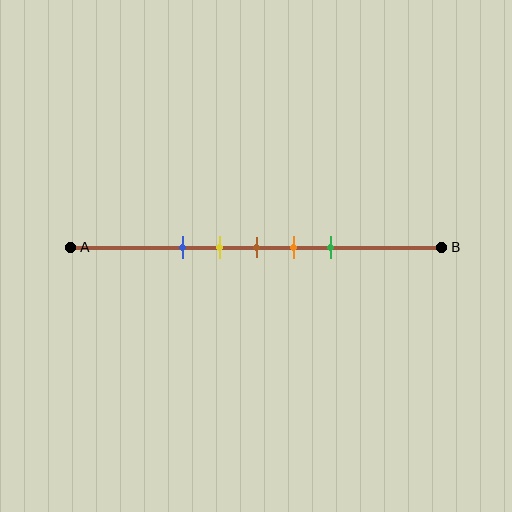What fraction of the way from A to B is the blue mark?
The blue mark is approximately 30% (0.3) of the way from A to B.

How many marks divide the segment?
There are 5 marks dividing the segment.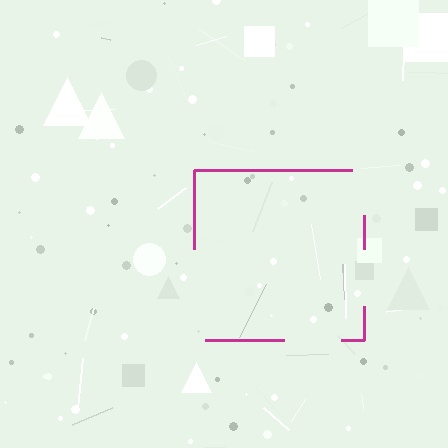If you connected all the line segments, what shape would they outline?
They would outline a square.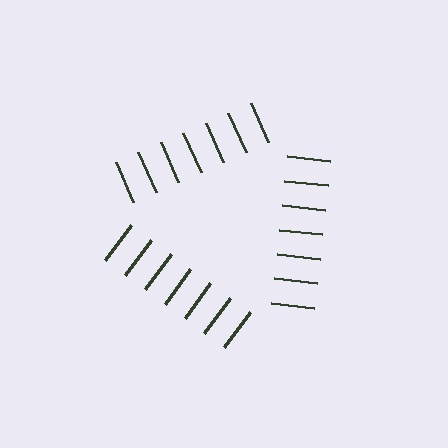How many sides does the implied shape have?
3 sides — the line-ends trace a triangle.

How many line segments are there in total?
21 — 7 along each of the 3 edges.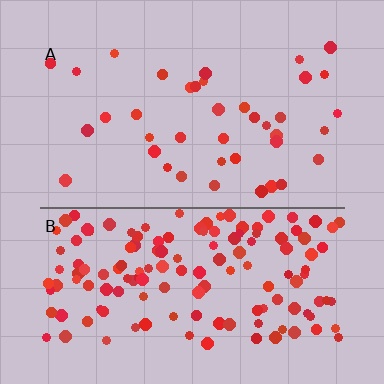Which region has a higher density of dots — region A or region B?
B (the bottom).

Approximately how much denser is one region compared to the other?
Approximately 3.7× — region B over region A.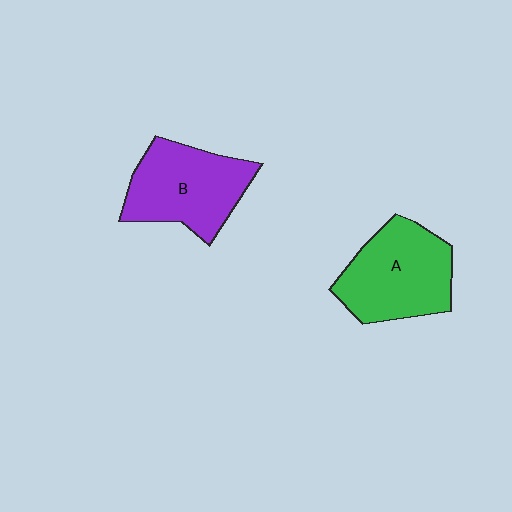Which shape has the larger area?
Shape A (green).